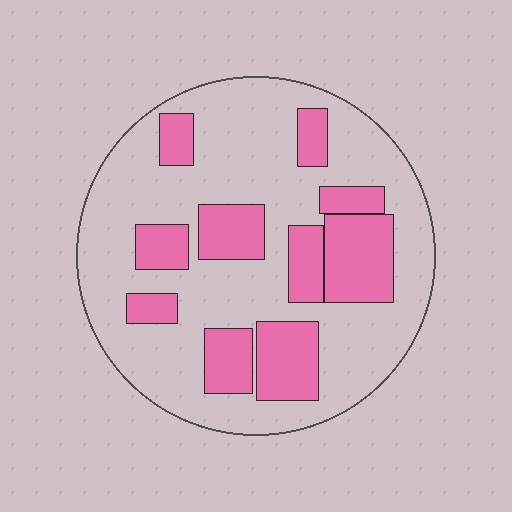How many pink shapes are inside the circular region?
10.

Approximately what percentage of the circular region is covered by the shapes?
Approximately 30%.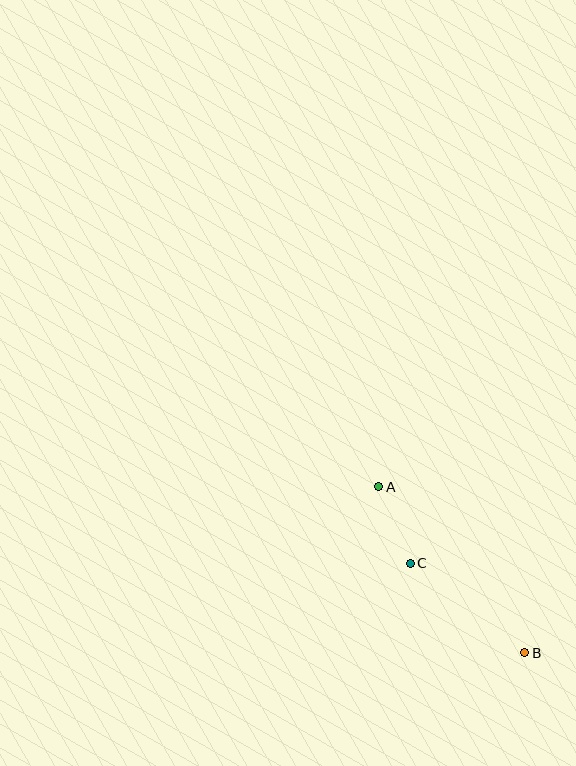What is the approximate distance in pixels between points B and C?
The distance between B and C is approximately 145 pixels.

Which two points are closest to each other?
Points A and C are closest to each other.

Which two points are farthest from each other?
Points A and B are farthest from each other.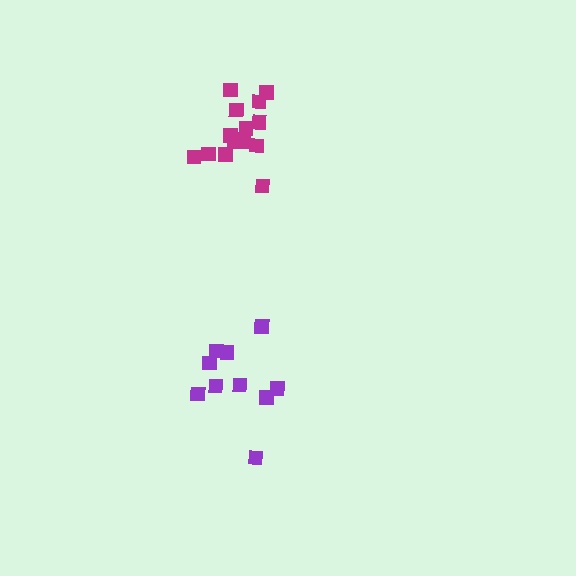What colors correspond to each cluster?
The clusters are colored: magenta, purple.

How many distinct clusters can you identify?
There are 2 distinct clusters.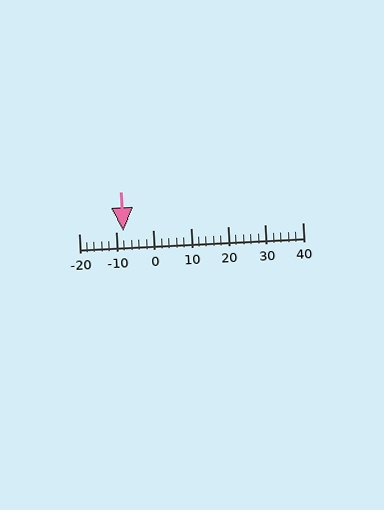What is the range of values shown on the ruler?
The ruler shows values from -20 to 40.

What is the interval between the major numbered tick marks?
The major tick marks are spaced 10 units apart.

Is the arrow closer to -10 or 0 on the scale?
The arrow is closer to -10.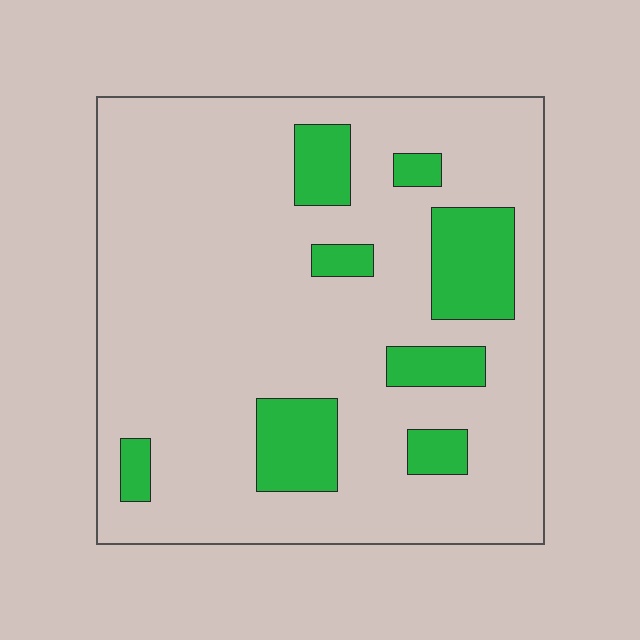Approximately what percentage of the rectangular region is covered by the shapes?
Approximately 15%.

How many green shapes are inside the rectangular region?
8.